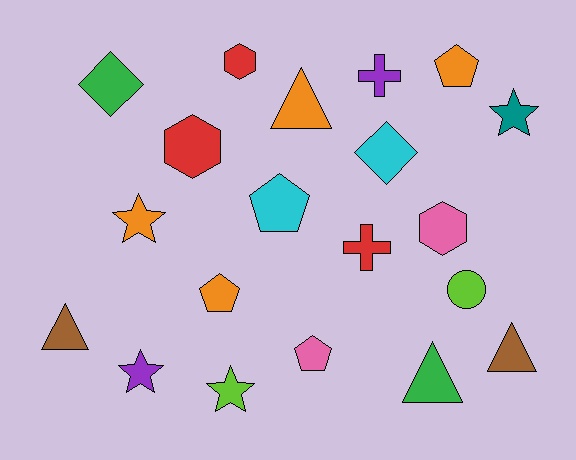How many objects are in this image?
There are 20 objects.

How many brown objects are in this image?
There are 2 brown objects.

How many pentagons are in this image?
There are 4 pentagons.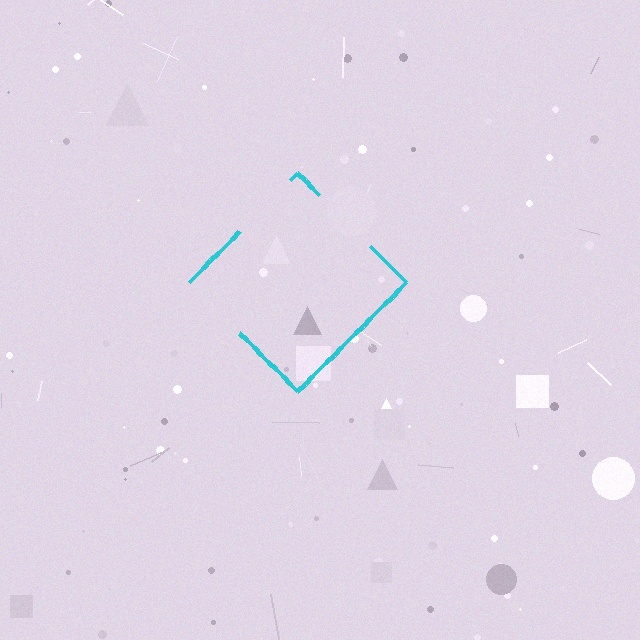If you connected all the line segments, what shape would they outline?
They would outline a diamond.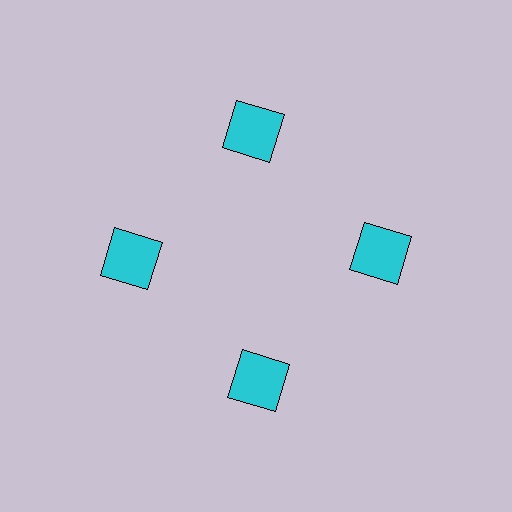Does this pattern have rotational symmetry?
Yes, this pattern has 4-fold rotational symmetry. It looks the same after rotating 90 degrees around the center.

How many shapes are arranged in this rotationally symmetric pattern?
There are 4 shapes, arranged in 4 groups of 1.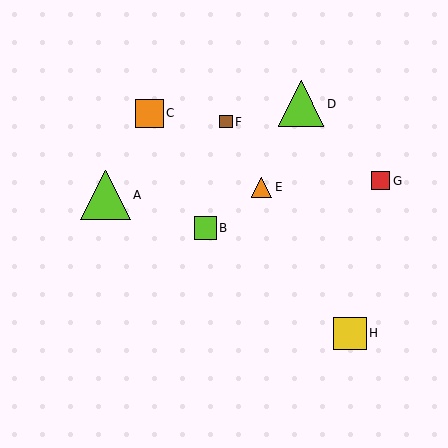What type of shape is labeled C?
Shape C is an orange square.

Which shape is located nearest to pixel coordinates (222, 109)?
The brown square (labeled F) at (226, 122) is nearest to that location.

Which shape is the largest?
The lime triangle (labeled A) is the largest.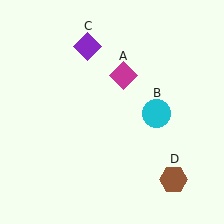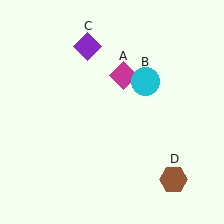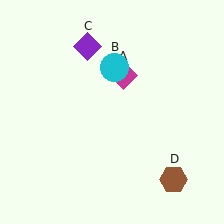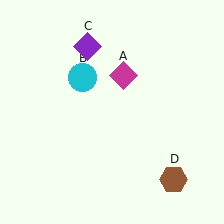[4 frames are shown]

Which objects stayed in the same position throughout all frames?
Magenta diamond (object A) and purple diamond (object C) and brown hexagon (object D) remained stationary.